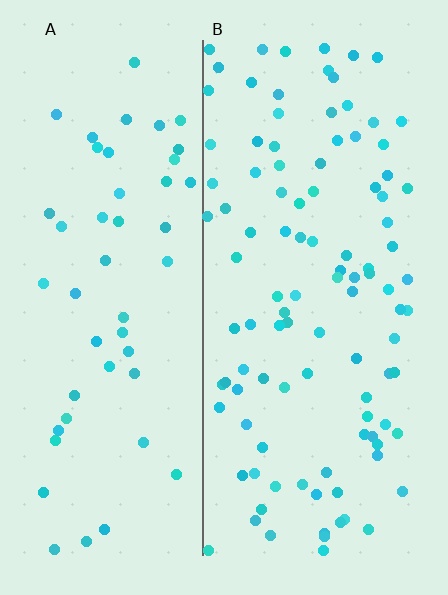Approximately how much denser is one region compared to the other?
Approximately 2.1× — region B over region A.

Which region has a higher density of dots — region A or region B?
B (the right).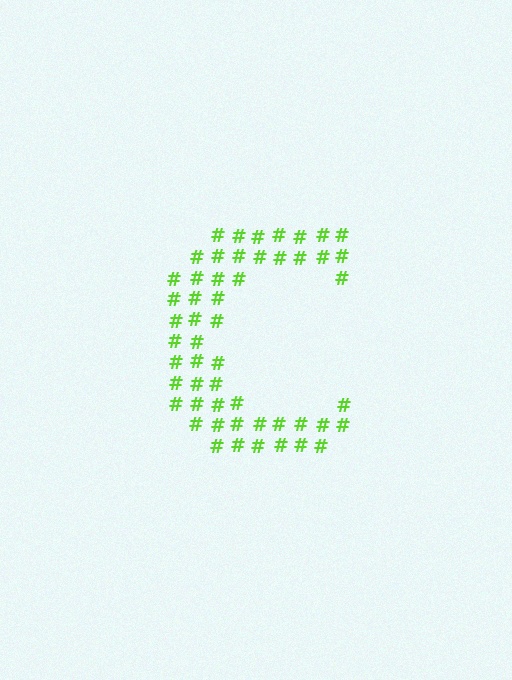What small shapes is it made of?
It is made of small hash symbols.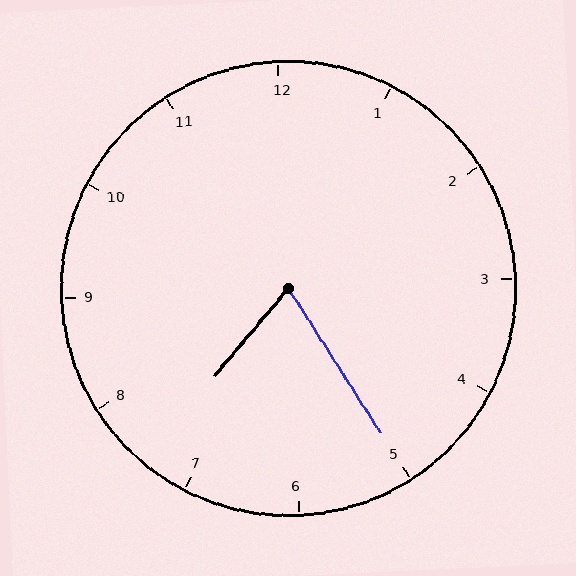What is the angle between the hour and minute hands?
Approximately 72 degrees.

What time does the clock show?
7:25.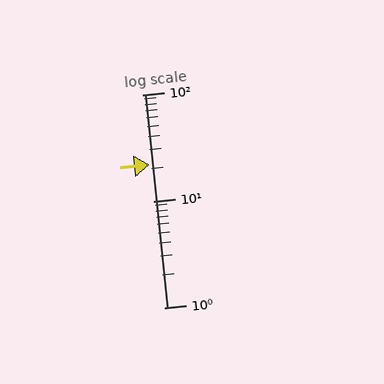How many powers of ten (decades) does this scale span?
The scale spans 2 decades, from 1 to 100.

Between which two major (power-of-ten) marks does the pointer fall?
The pointer is between 10 and 100.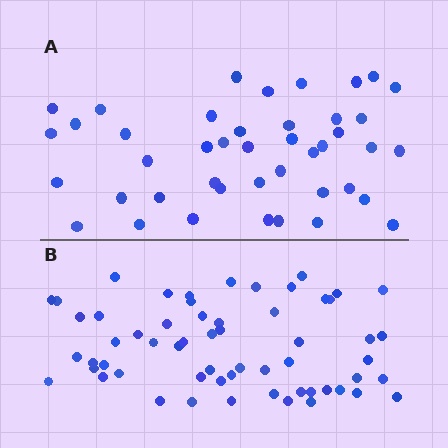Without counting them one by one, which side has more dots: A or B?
Region B (the bottom region) has more dots.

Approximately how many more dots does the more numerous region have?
Region B has approximately 15 more dots than region A.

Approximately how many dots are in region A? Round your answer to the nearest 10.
About 40 dots. (The exact count is 43, which rounds to 40.)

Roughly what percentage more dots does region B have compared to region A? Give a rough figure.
About 35% more.